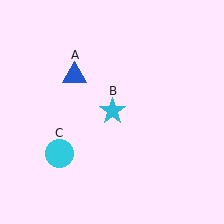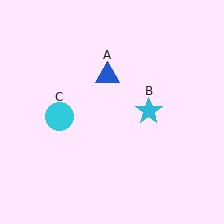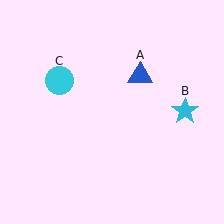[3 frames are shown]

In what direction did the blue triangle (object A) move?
The blue triangle (object A) moved right.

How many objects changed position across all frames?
3 objects changed position: blue triangle (object A), cyan star (object B), cyan circle (object C).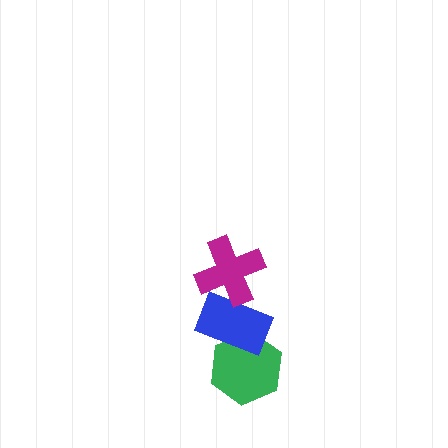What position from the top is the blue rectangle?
The blue rectangle is 2nd from the top.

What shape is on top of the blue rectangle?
The magenta cross is on top of the blue rectangle.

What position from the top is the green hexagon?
The green hexagon is 3rd from the top.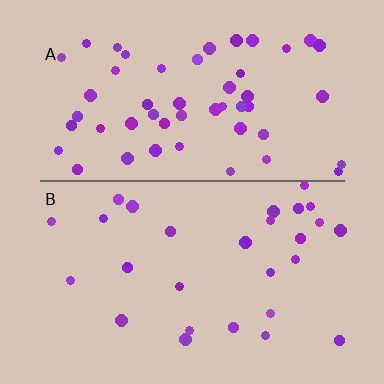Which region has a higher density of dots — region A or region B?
A (the top).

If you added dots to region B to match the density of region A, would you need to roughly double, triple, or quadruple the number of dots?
Approximately double.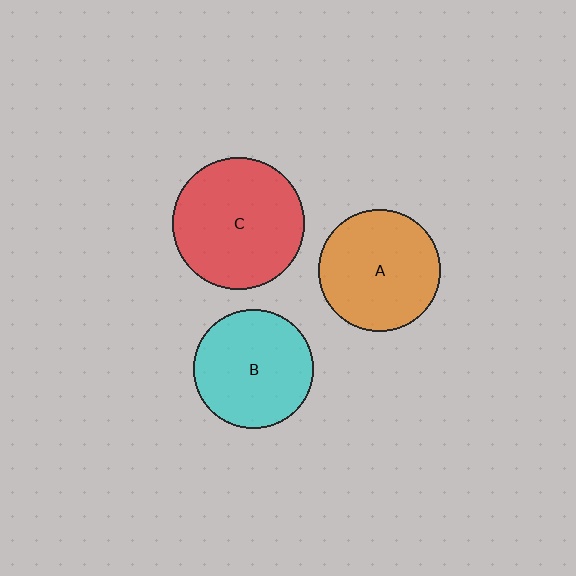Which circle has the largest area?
Circle C (red).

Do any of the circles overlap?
No, none of the circles overlap.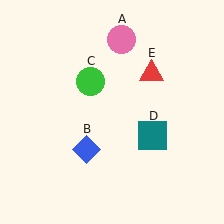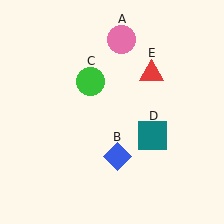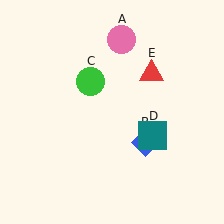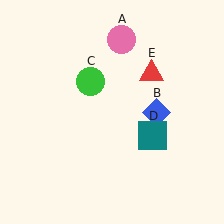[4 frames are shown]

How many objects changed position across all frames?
1 object changed position: blue diamond (object B).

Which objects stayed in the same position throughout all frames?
Pink circle (object A) and green circle (object C) and teal square (object D) and red triangle (object E) remained stationary.